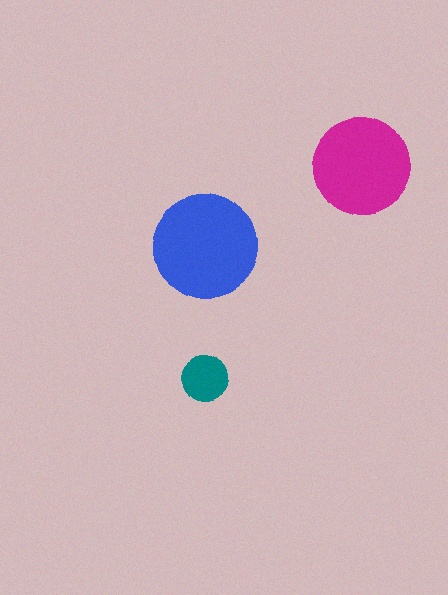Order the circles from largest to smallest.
the blue one, the magenta one, the teal one.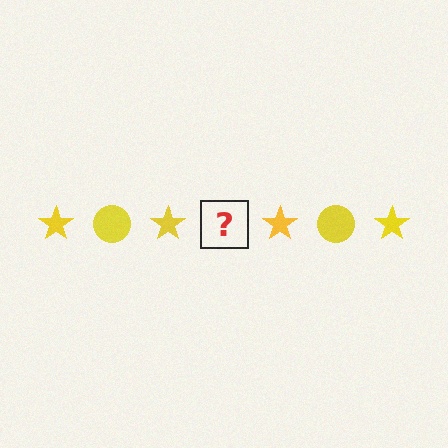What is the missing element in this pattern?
The missing element is a yellow circle.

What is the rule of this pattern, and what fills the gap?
The rule is that the pattern cycles through star, circle shapes in yellow. The gap should be filled with a yellow circle.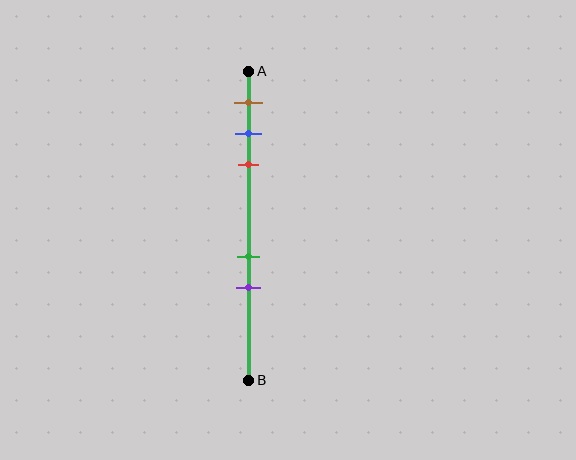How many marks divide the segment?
There are 5 marks dividing the segment.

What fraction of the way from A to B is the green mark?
The green mark is approximately 60% (0.6) of the way from A to B.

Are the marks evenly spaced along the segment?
No, the marks are not evenly spaced.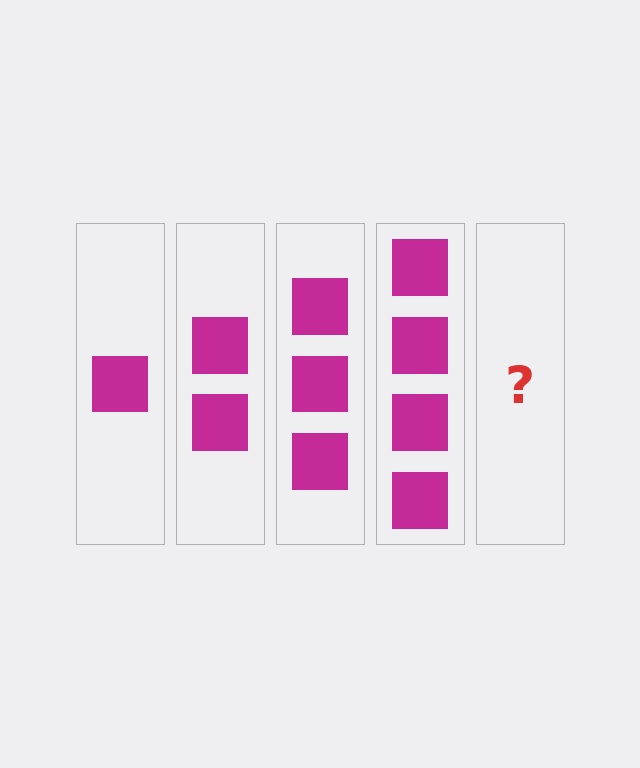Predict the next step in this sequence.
The next step is 5 squares.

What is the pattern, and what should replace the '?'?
The pattern is that each step adds one more square. The '?' should be 5 squares.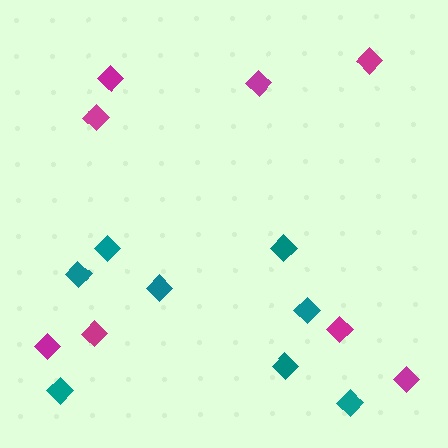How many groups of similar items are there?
There are 2 groups: one group of teal diamonds (8) and one group of magenta diamonds (8).